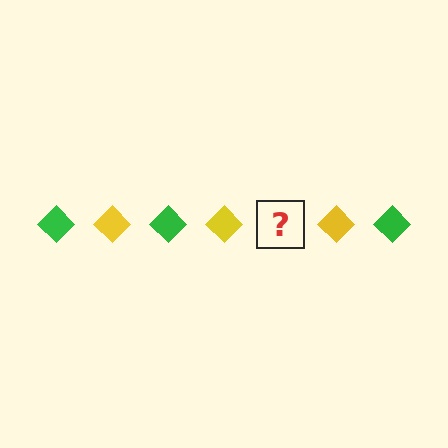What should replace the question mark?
The question mark should be replaced with a green diamond.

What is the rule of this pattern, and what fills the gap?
The rule is that the pattern cycles through green, yellow diamonds. The gap should be filled with a green diamond.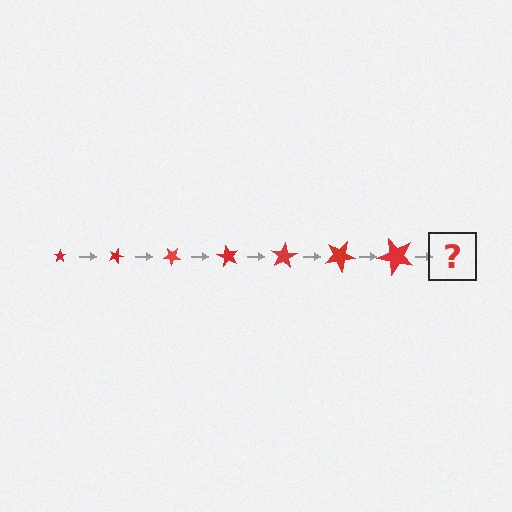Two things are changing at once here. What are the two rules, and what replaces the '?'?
The two rules are that the star grows larger each step and it rotates 20 degrees each step. The '?' should be a star, larger than the previous one and rotated 140 degrees from the start.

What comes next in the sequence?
The next element should be a star, larger than the previous one and rotated 140 degrees from the start.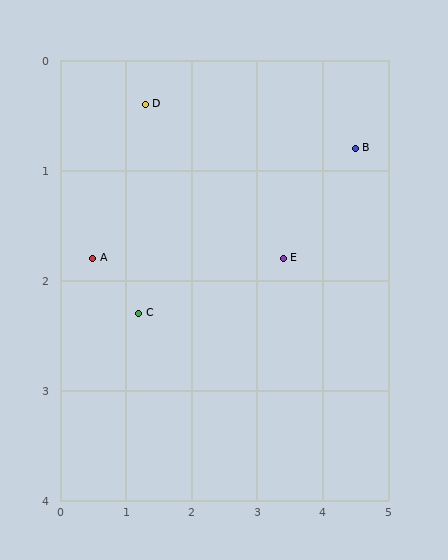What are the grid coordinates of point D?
Point D is at approximately (1.3, 0.4).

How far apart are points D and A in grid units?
Points D and A are about 1.6 grid units apart.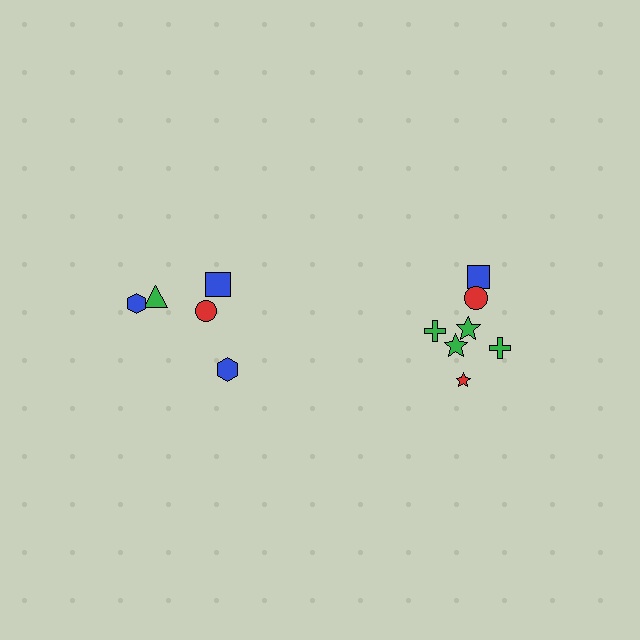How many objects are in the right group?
There are 7 objects.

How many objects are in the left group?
There are 5 objects.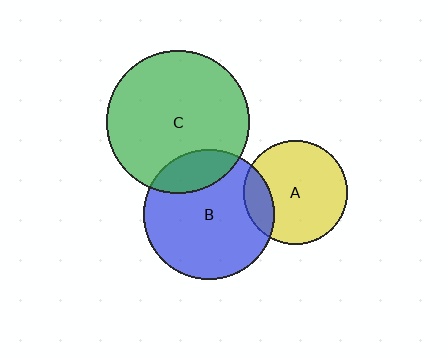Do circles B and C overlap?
Yes.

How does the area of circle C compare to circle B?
Approximately 1.2 times.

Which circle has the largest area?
Circle C (green).